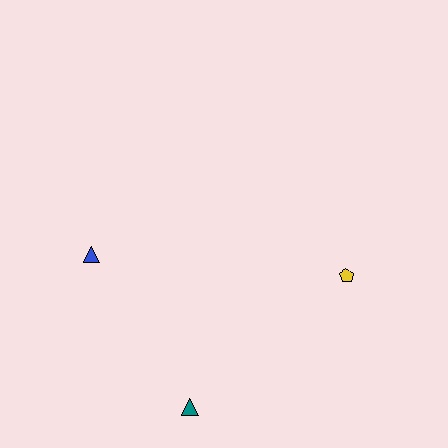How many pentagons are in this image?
There is 1 pentagon.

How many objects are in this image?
There are 3 objects.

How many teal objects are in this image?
There is 1 teal object.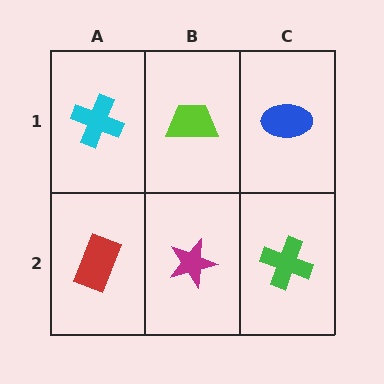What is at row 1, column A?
A cyan cross.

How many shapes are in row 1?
3 shapes.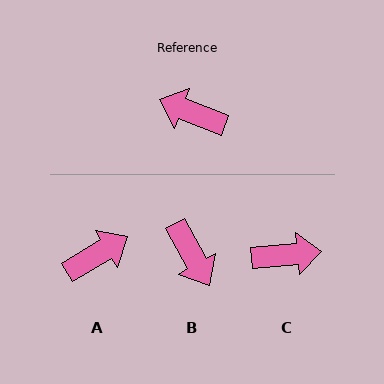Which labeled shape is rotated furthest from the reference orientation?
C, about 154 degrees away.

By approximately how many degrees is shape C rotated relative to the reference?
Approximately 154 degrees clockwise.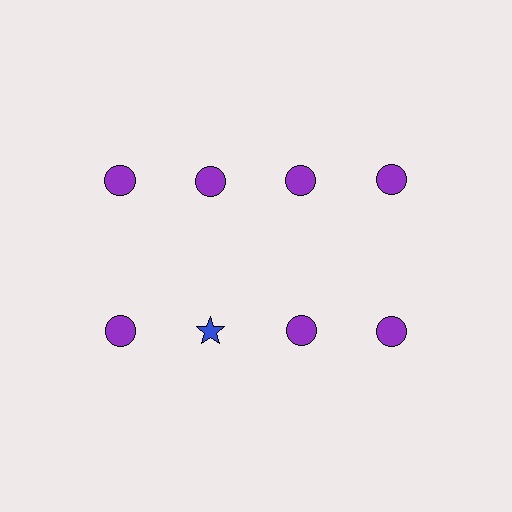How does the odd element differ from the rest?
It differs in both color (blue instead of purple) and shape (star instead of circle).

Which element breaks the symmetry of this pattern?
The blue star in the second row, second from left column breaks the symmetry. All other shapes are purple circles.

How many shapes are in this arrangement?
There are 8 shapes arranged in a grid pattern.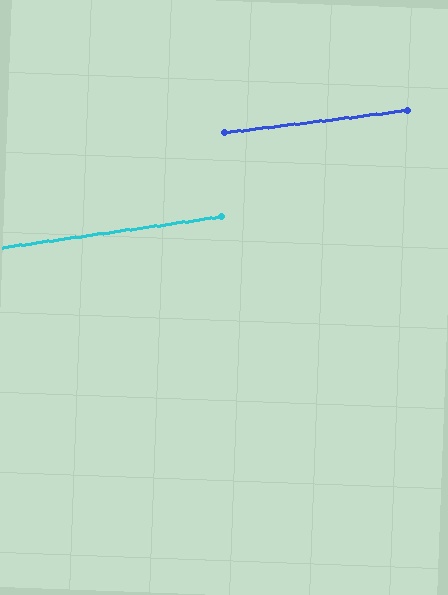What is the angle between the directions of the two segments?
Approximately 1 degree.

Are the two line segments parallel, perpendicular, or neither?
Parallel — their directions differ by only 1.0°.